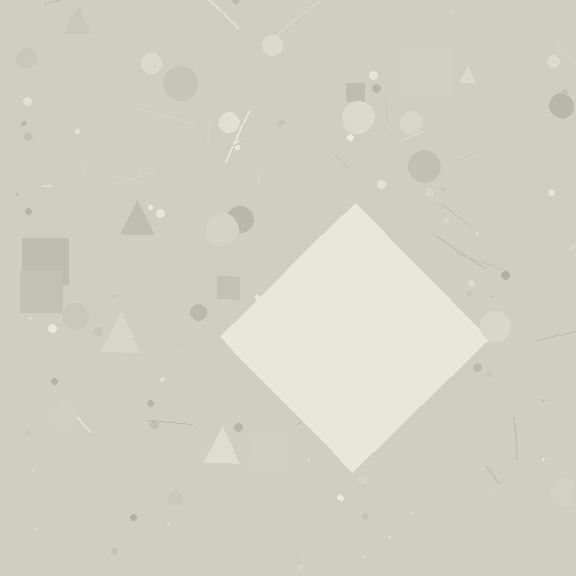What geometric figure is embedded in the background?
A diamond is embedded in the background.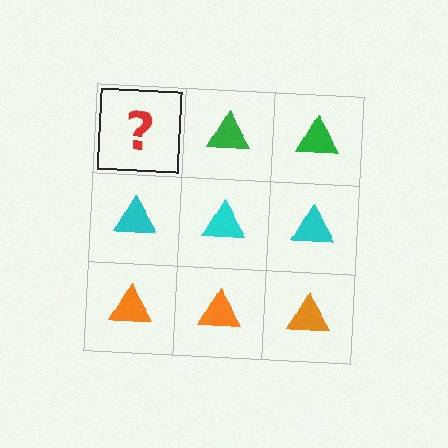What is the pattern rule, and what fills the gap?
The rule is that each row has a consistent color. The gap should be filled with a green triangle.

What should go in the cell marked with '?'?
The missing cell should contain a green triangle.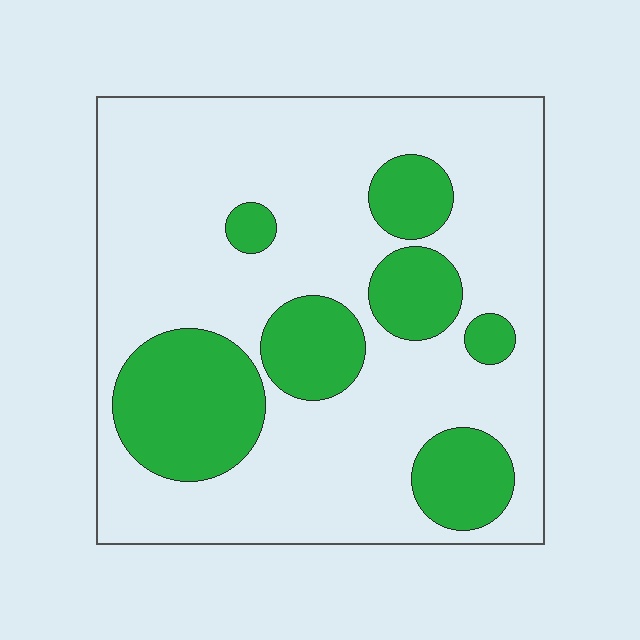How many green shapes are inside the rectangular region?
7.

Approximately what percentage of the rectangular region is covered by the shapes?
Approximately 25%.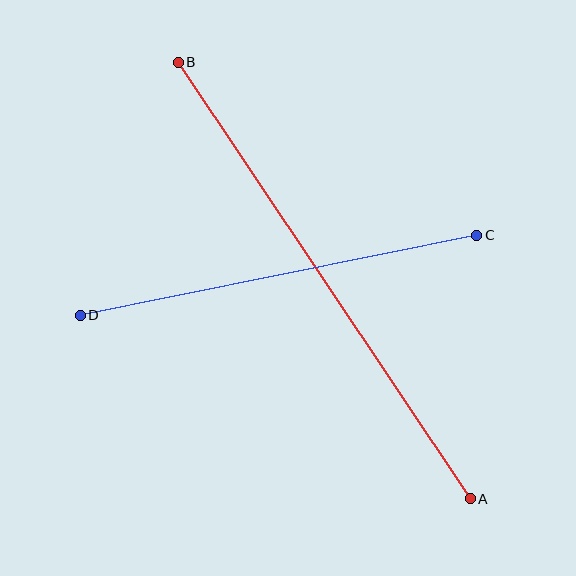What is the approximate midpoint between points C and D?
The midpoint is at approximately (279, 275) pixels.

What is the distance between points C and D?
The distance is approximately 405 pixels.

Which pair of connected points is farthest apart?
Points A and B are farthest apart.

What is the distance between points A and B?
The distance is approximately 525 pixels.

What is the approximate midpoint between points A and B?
The midpoint is at approximately (324, 281) pixels.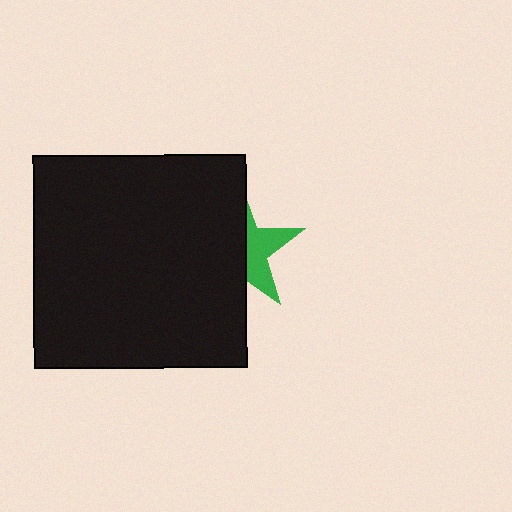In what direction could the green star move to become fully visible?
The green star could move right. That would shift it out from behind the black square entirely.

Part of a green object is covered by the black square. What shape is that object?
It is a star.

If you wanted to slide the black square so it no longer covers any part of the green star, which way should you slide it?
Slide it left — that is the most direct way to separate the two shapes.